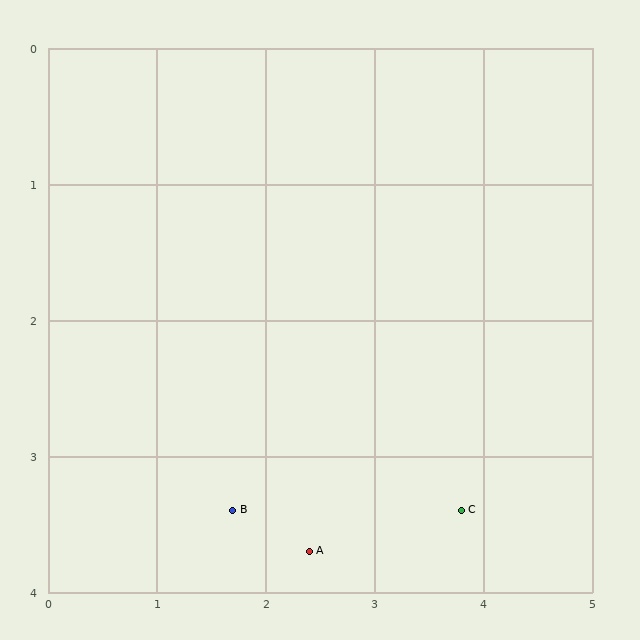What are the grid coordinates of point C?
Point C is at approximately (3.8, 3.4).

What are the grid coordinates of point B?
Point B is at approximately (1.7, 3.4).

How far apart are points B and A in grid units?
Points B and A are about 0.8 grid units apart.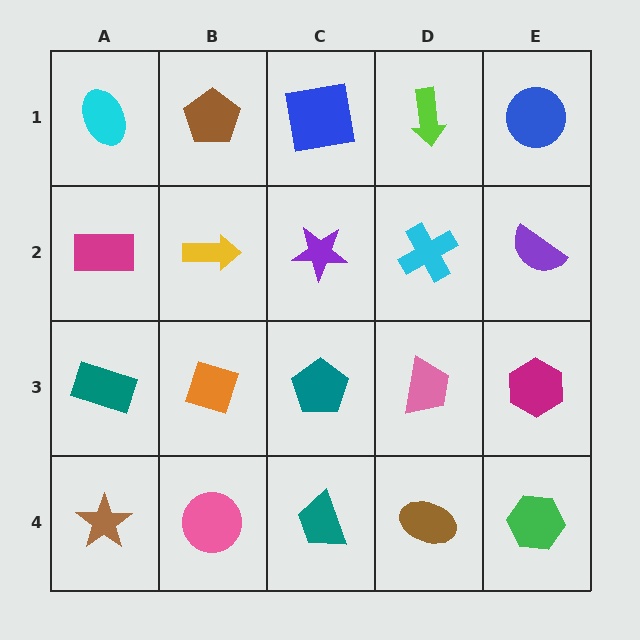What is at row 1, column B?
A brown pentagon.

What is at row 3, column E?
A magenta hexagon.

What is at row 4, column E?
A green hexagon.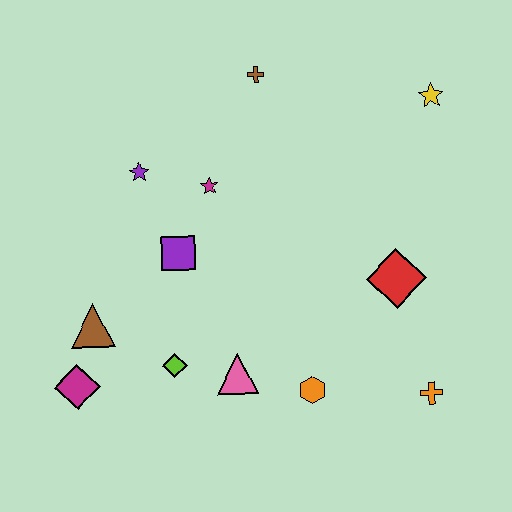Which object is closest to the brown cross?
The magenta star is closest to the brown cross.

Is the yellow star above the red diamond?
Yes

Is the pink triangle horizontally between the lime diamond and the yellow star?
Yes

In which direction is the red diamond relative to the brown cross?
The red diamond is below the brown cross.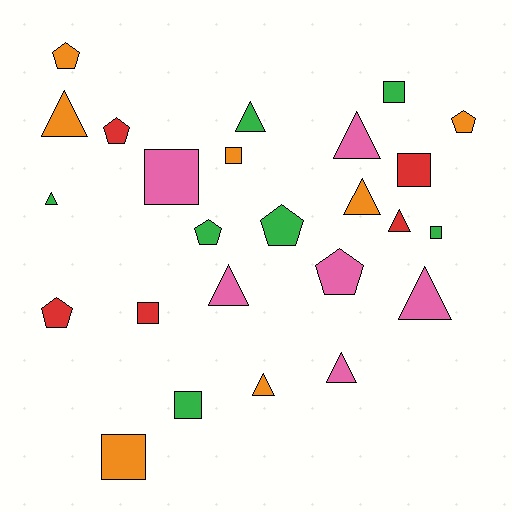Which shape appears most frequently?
Triangle, with 10 objects.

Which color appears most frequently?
Orange, with 7 objects.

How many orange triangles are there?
There are 3 orange triangles.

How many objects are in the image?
There are 25 objects.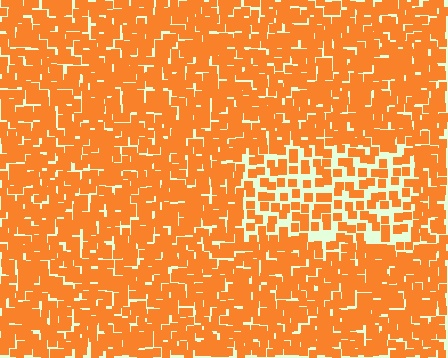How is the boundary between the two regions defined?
The boundary is defined by a change in element density (approximately 1.9x ratio). All elements are the same color, size, and shape.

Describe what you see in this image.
The image contains small orange elements arranged at two different densities. A rectangle-shaped region is visible where the elements are less densely packed than the surrounding area.